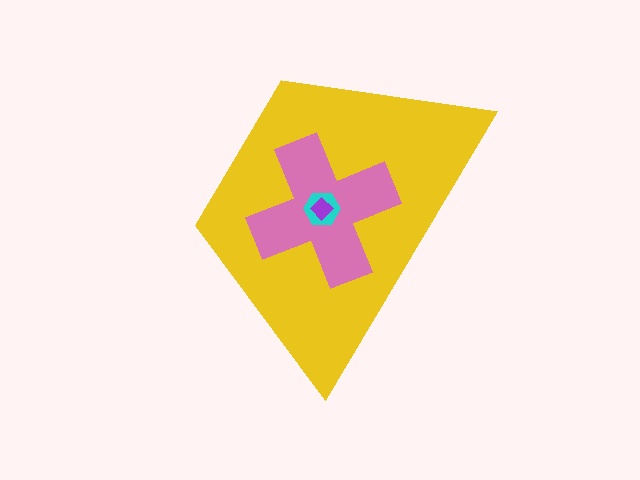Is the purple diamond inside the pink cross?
Yes.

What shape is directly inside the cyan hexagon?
The purple diamond.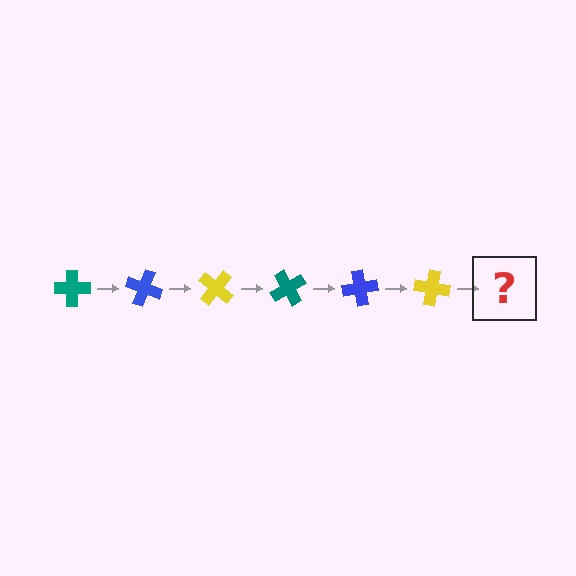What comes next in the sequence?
The next element should be a teal cross, rotated 120 degrees from the start.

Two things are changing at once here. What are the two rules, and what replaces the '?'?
The two rules are that it rotates 20 degrees each step and the color cycles through teal, blue, and yellow. The '?' should be a teal cross, rotated 120 degrees from the start.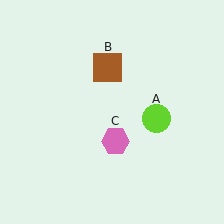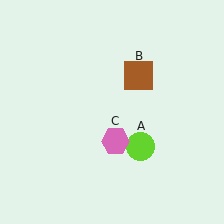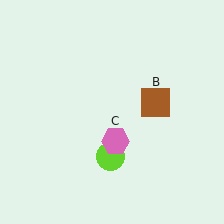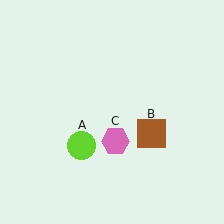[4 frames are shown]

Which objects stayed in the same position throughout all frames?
Pink hexagon (object C) remained stationary.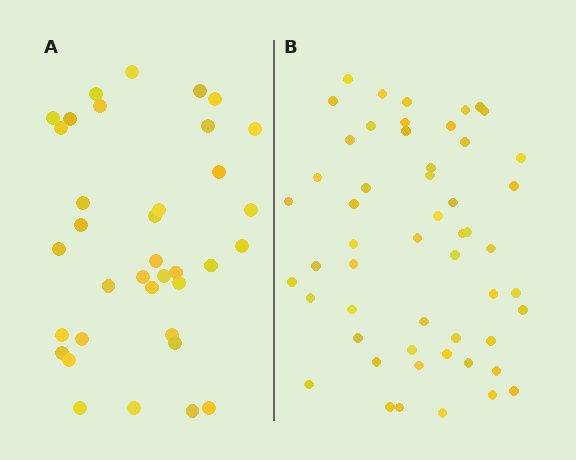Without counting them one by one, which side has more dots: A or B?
Region B (the right region) has more dots.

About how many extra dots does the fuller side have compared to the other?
Region B has approximately 15 more dots than region A.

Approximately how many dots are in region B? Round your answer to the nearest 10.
About 50 dots. (The exact count is 53, which rounds to 50.)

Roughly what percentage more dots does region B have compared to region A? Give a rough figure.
About 45% more.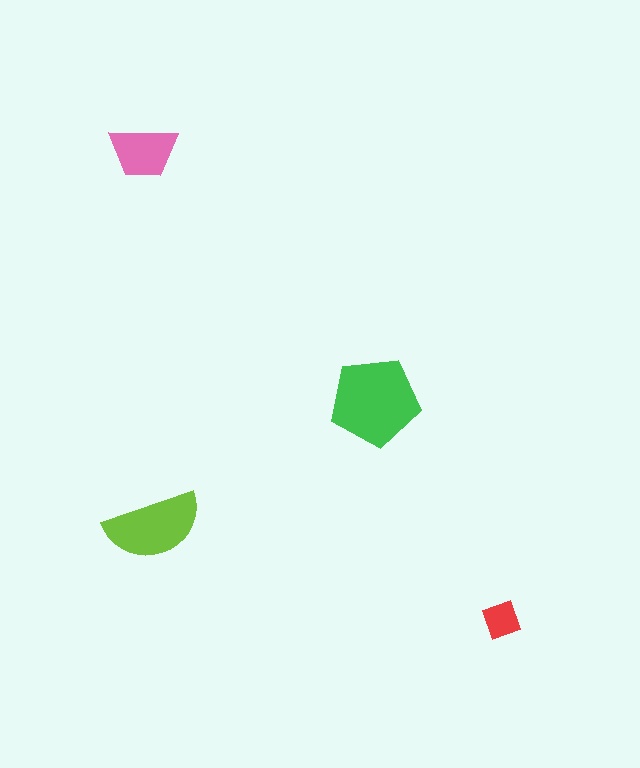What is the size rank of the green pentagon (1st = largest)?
1st.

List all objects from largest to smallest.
The green pentagon, the lime semicircle, the pink trapezoid, the red diamond.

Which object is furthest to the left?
The pink trapezoid is leftmost.